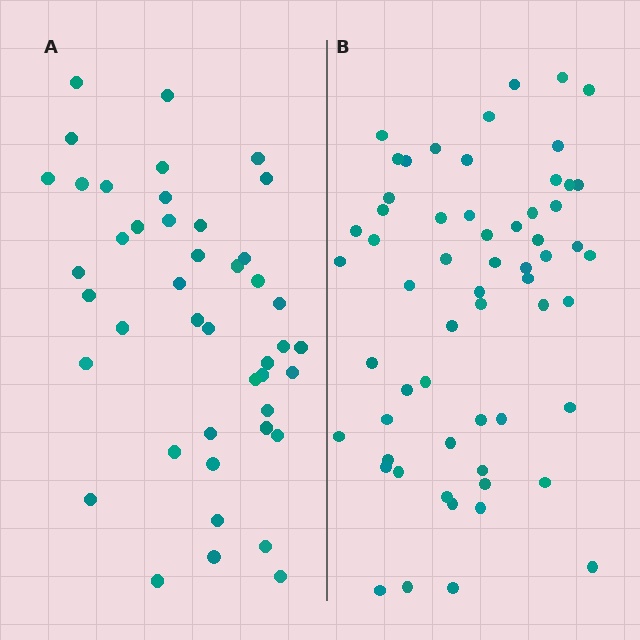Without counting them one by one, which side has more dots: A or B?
Region B (the right region) has more dots.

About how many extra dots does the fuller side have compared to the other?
Region B has approximately 15 more dots than region A.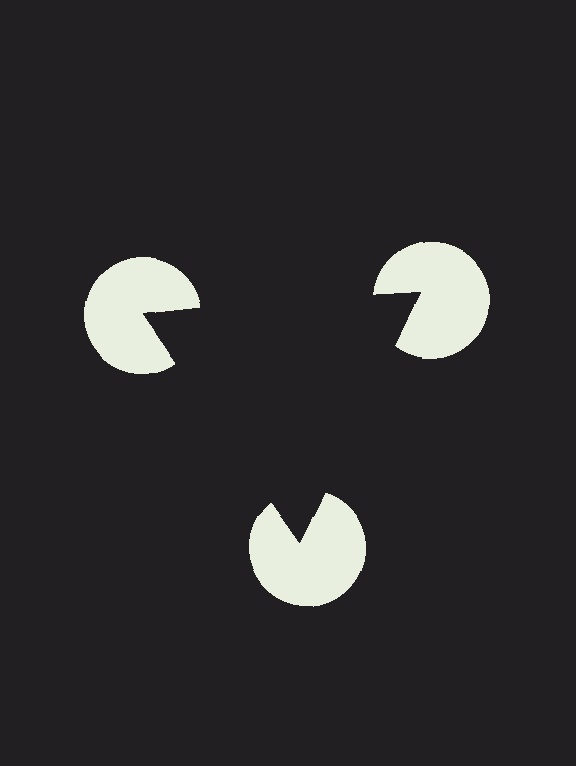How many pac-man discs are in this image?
There are 3 — one at each vertex of the illusory triangle.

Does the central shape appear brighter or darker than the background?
It typically appears slightly darker than the background, even though no actual brightness change is drawn.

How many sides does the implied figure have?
3 sides.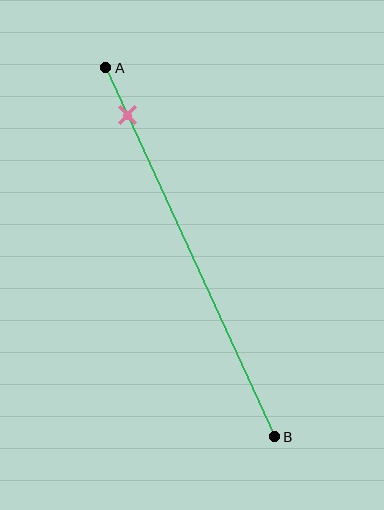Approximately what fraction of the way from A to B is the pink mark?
The pink mark is approximately 15% of the way from A to B.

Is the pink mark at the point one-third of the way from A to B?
No, the mark is at about 15% from A, not at the 33% one-third point.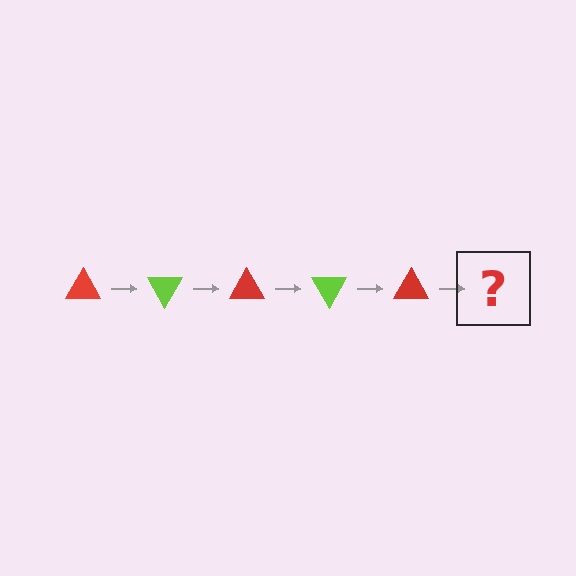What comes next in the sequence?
The next element should be a lime triangle, rotated 300 degrees from the start.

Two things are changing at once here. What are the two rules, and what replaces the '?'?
The two rules are that it rotates 60 degrees each step and the color cycles through red and lime. The '?' should be a lime triangle, rotated 300 degrees from the start.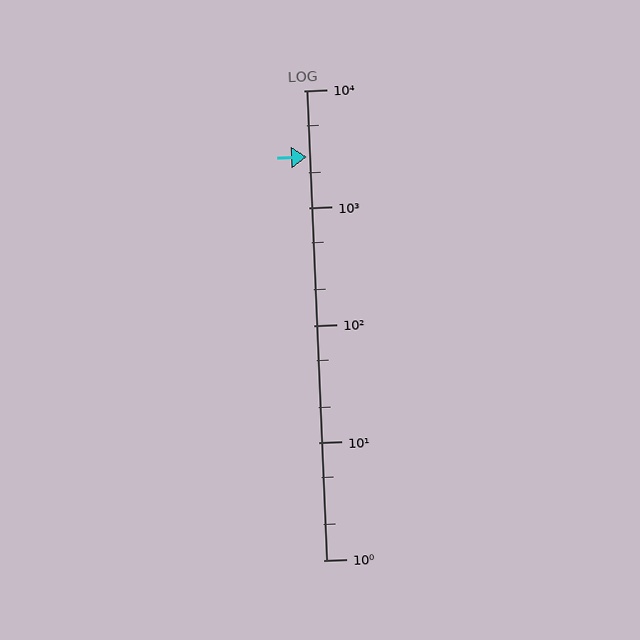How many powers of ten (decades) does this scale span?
The scale spans 4 decades, from 1 to 10000.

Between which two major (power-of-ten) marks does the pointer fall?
The pointer is between 1000 and 10000.